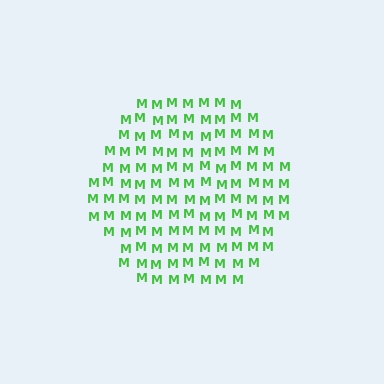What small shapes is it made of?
It is made of small letter M's.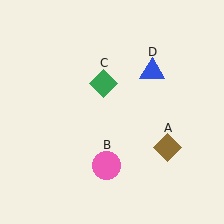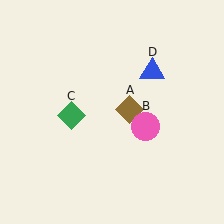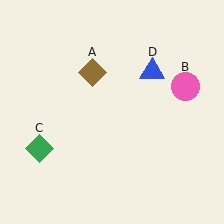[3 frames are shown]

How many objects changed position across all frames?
3 objects changed position: brown diamond (object A), pink circle (object B), green diamond (object C).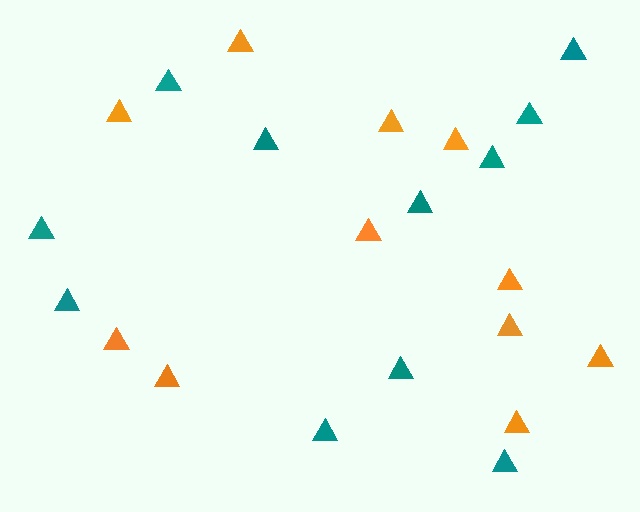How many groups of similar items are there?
There are 2 groups: one group of orange triangles (11) and one group of teal triangles (11).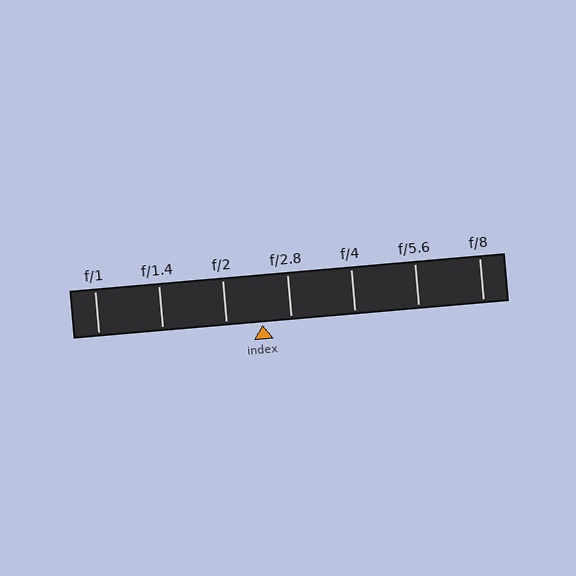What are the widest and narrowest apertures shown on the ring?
The widest aperture shown is f/1 and the narrowest is f/8.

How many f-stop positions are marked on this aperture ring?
There are 7 f-stop positions marked.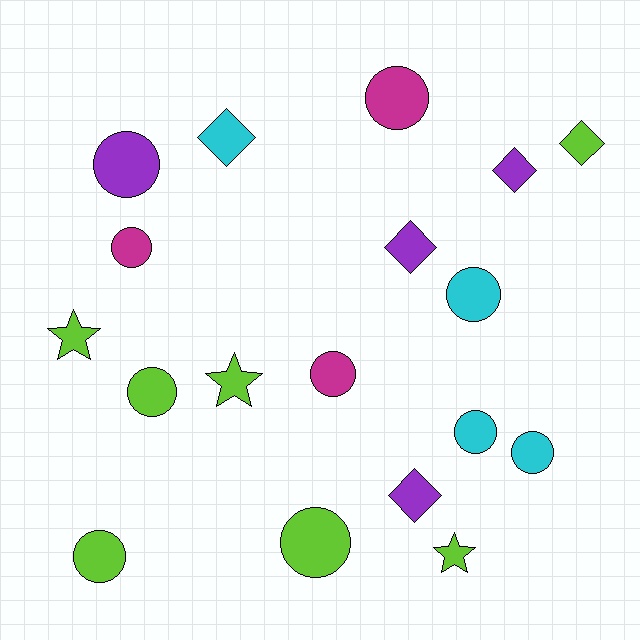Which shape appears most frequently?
Circle, with 10 objects.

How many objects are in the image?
There are 18 objects.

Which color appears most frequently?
Lime, with 7 objects.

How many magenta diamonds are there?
There are no magenta diamonds.